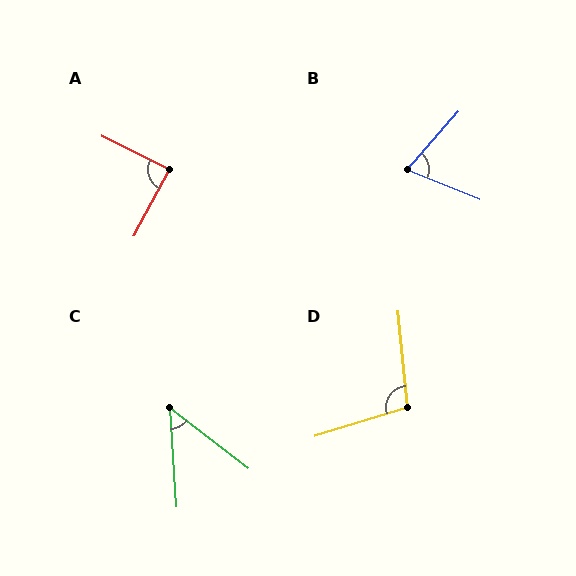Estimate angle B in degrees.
Approximately 71 degrees.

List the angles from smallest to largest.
C (49°), B (71°), A (89°), D (102°).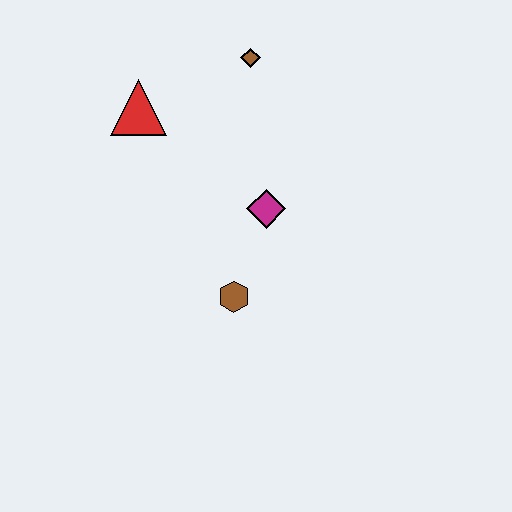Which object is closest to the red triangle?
The brown diamond is closest to the red triangle.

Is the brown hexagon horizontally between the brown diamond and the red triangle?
Yes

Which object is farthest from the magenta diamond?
The red triangle is farthest from the magenta diamond.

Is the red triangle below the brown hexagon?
No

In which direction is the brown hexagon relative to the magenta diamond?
The brown hexagon is below the magenta diamond.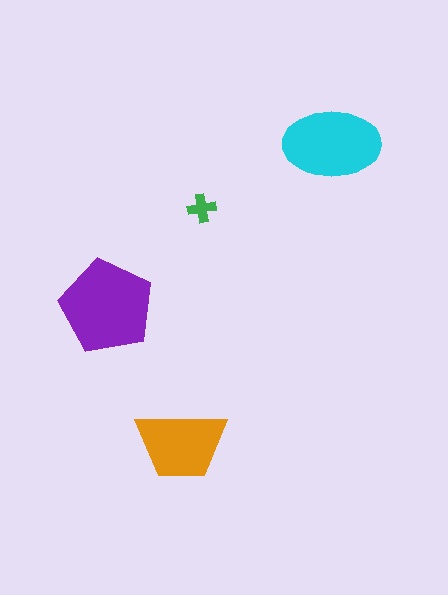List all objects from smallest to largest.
The green cross, the orange trapezoid, the cyan ellipse, the purple pentagon.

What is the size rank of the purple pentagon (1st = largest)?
1st.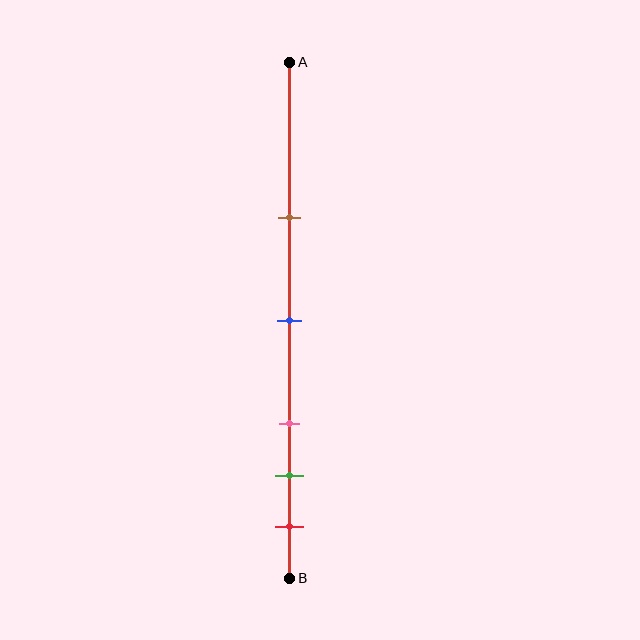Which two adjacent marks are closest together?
The green and red marks are the closest adjacent pair.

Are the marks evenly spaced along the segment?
No, the marks are not evenly spaced.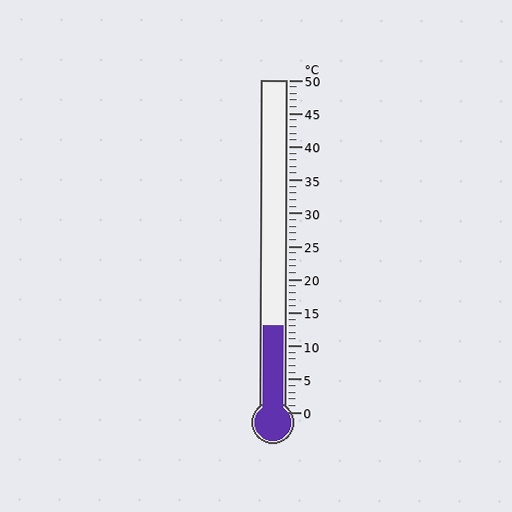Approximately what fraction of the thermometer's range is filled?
The thermometer is filled to approximately 25% of its range.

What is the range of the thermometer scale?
The thermometer scale ranges from 0°C to 50°C.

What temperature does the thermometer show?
The thermometer shows approximately 13°C.